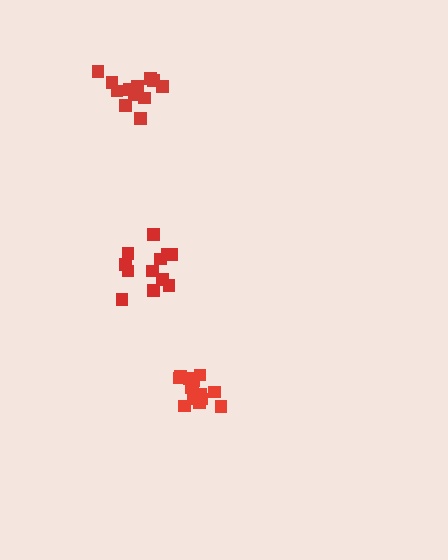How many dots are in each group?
Group 1: 13 dots, Group 2: 12 dots, Group 3: 15 dots (40 total).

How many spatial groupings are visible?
There are 3 spatial groupings.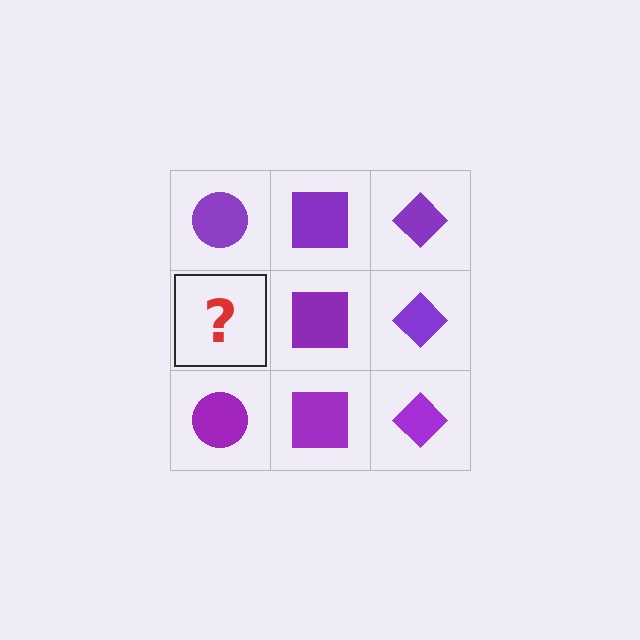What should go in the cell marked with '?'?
The missing cell should contain a purple circle.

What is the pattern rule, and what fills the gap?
The rule is that each column has a consistent shape. The gap should be filled with a purple circle.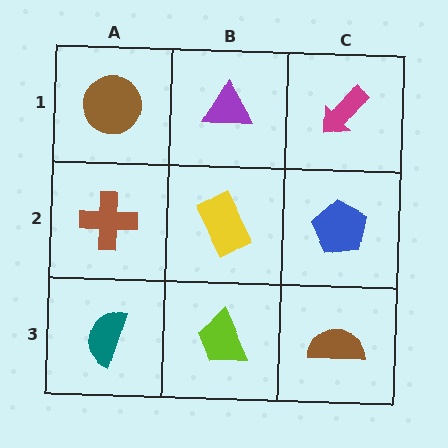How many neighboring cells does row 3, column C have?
2.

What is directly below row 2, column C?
A brown semicircle.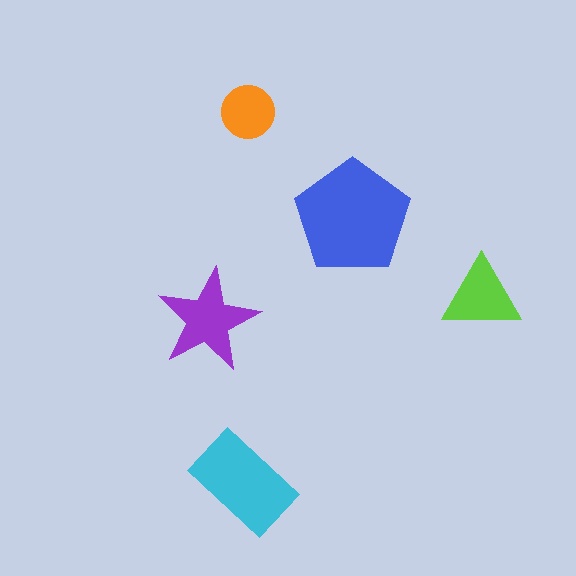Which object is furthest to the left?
The purple star is leftmost.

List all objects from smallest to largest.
The orange circle, the lime triangle, the purple star, the cyan rectangle, the blue pentagon.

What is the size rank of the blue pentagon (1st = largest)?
1st.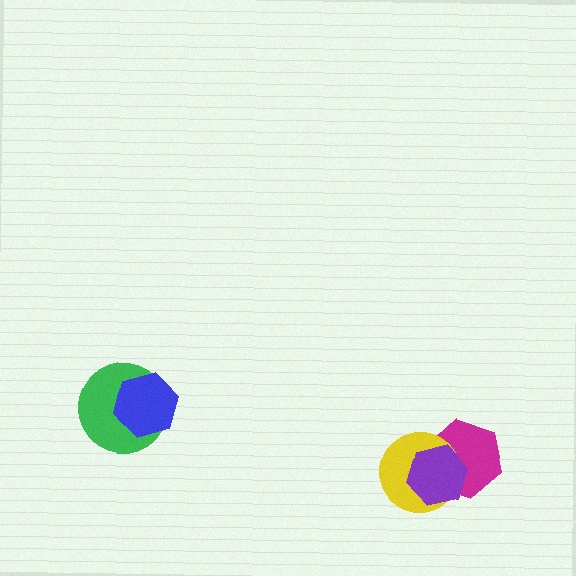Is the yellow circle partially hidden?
Yes, it is partially covered by another shape.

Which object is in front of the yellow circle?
The purple hexagon is in front of the yellow circle.